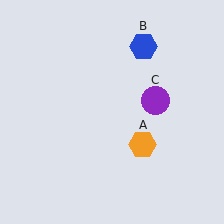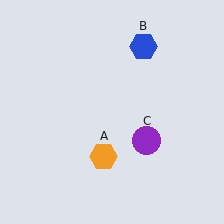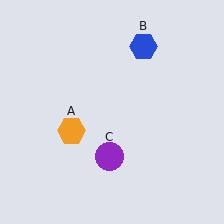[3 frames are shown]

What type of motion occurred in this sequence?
The orange hexagon (object A), purple circle (object C) rotated clockwise around the center of the scene.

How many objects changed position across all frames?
2 objects changed position: orange hexagon (object A), purple circle (object C).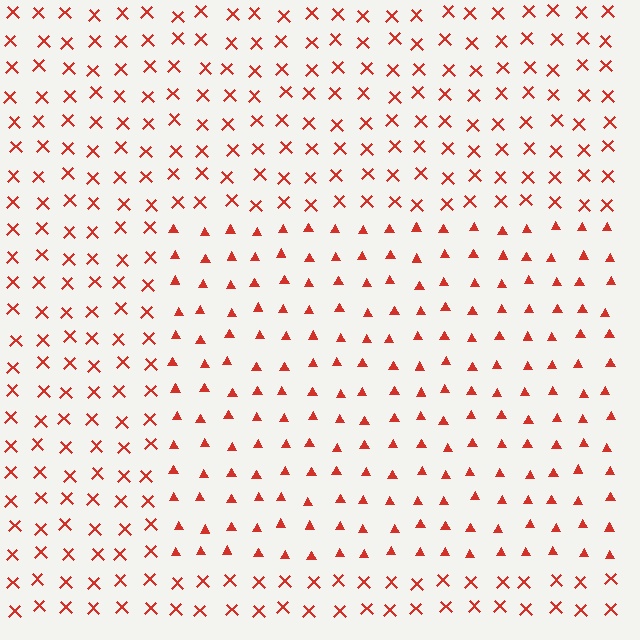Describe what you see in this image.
The image is filled with small red elements arranged in a uniform grid. A rectangle-shaped region contains triangles, while the surrounding area contains X marks. The boundary is defined purely by the change in element shape.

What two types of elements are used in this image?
The image uses triangles inside the rectangle region and X marks outside it.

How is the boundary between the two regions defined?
The boundary is defined by a change in element shape: triangles inside vs. X marks outside. All elements share the same color and spacing.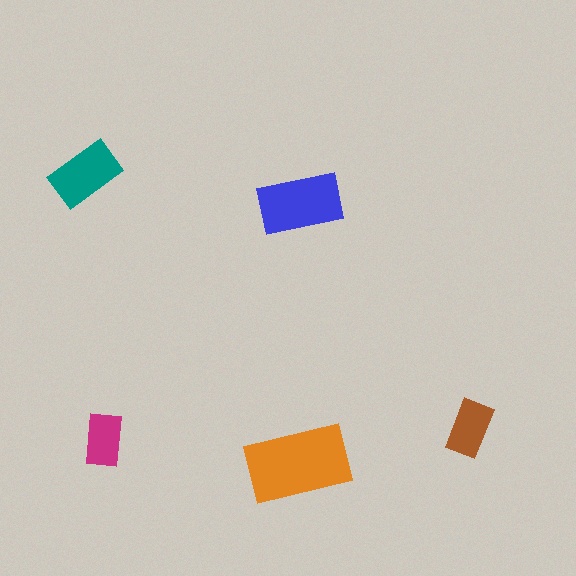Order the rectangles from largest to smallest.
the orange one, the blue one, the teal one, the brown one, the magenta one.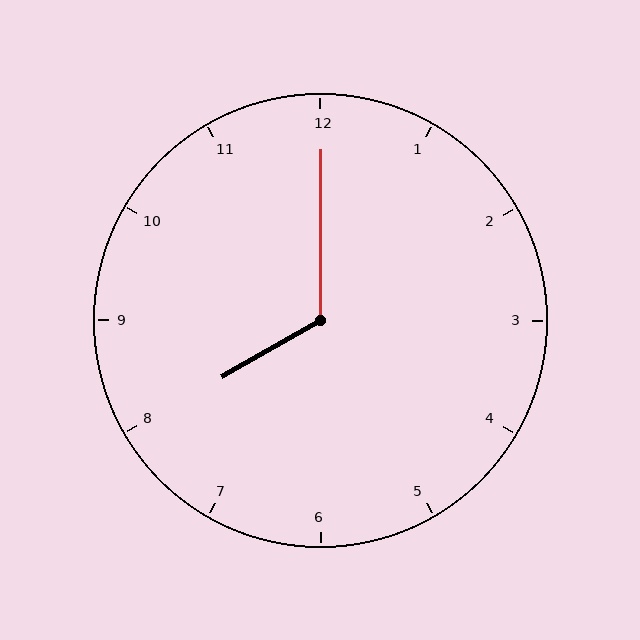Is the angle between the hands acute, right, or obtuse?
It is obtuse.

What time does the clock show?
8:00.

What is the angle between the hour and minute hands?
Approximately 120 degrees.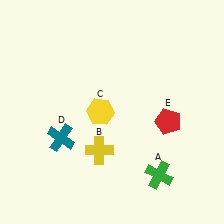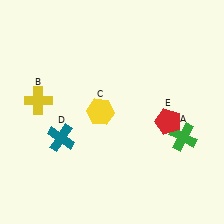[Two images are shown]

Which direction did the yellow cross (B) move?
The yellow cross (B) moved left.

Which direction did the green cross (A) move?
The green cross (A) moved up.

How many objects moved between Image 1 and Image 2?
2 objects moved between the two images.